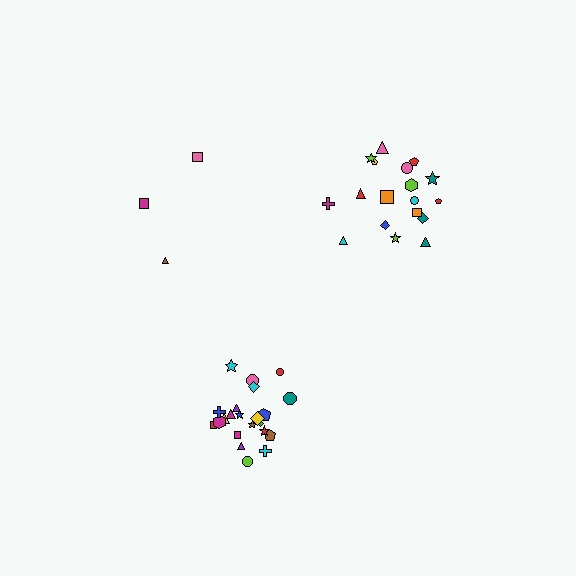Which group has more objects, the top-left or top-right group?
The top-right group.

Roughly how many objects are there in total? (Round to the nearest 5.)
Roughly 45 objects in total.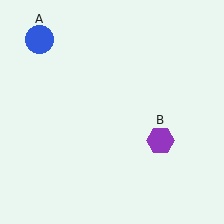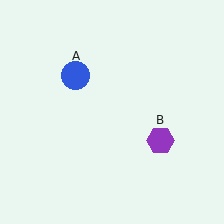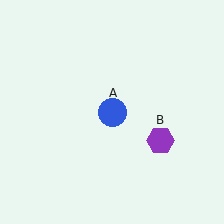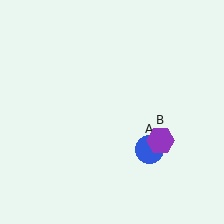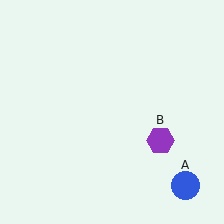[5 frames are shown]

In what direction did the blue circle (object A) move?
The blue circle (object A) moved down and to the right.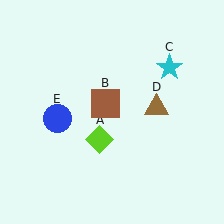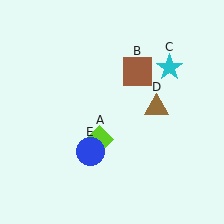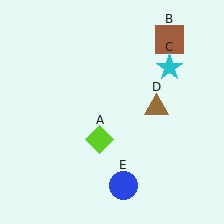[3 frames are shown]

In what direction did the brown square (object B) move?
The brown square (object B) moved up and to the right.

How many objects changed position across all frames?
2 objects changed position: brown square (object B), blue circle (object E).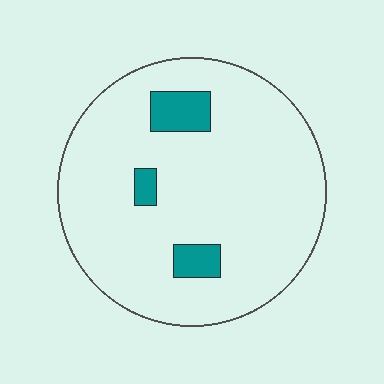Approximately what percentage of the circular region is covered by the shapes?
Approximately 10%.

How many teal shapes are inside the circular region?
3.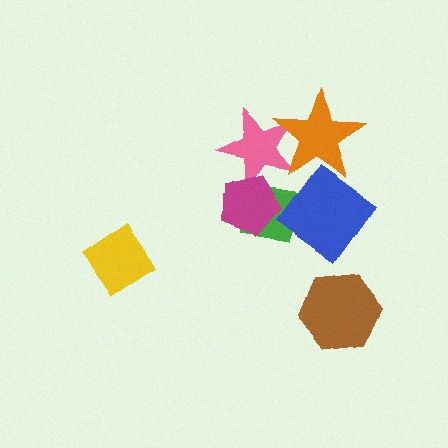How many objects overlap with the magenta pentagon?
2 objects overlap with the magenta pentagon.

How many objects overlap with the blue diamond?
0 objects overlap with the blue diamond.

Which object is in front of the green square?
The magenta pentagon is in front of the green square.